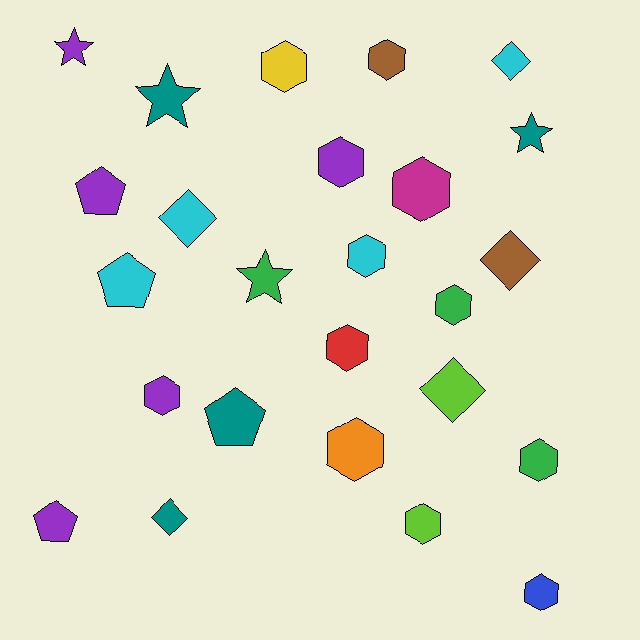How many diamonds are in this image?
There are 5 diamonds.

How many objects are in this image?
There are 25 objects.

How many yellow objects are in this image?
There is 1 yellow object.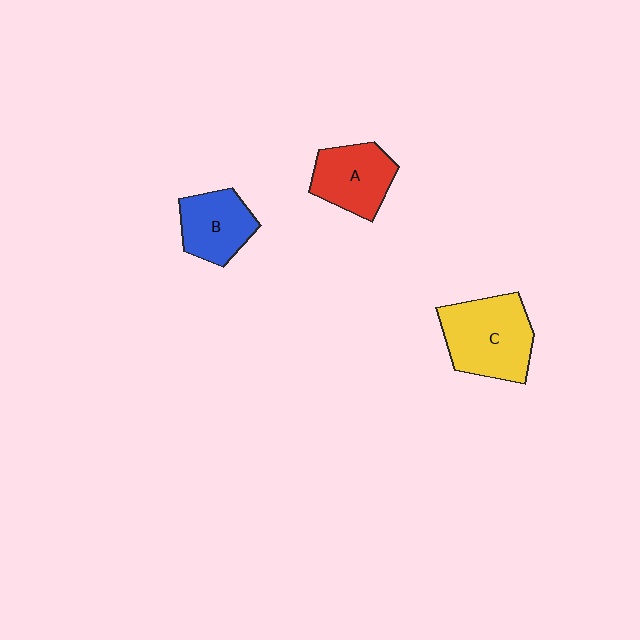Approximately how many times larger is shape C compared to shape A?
Approximately 1.4 times.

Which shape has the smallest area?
Shape B (blue).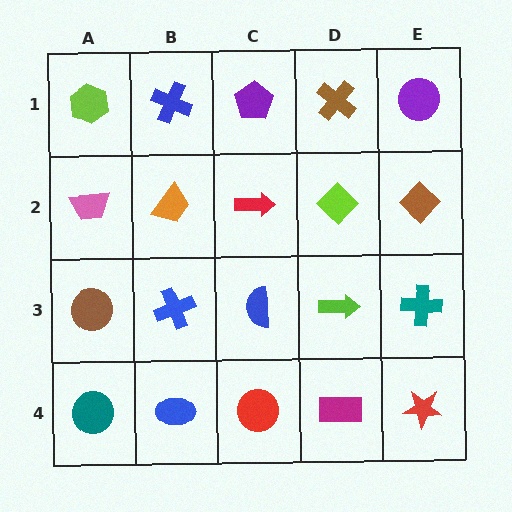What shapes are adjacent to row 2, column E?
A purple circle (row 1, column E), a teal cross (row 3, column E), a lime diamond (row 2, column D).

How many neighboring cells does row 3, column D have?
4.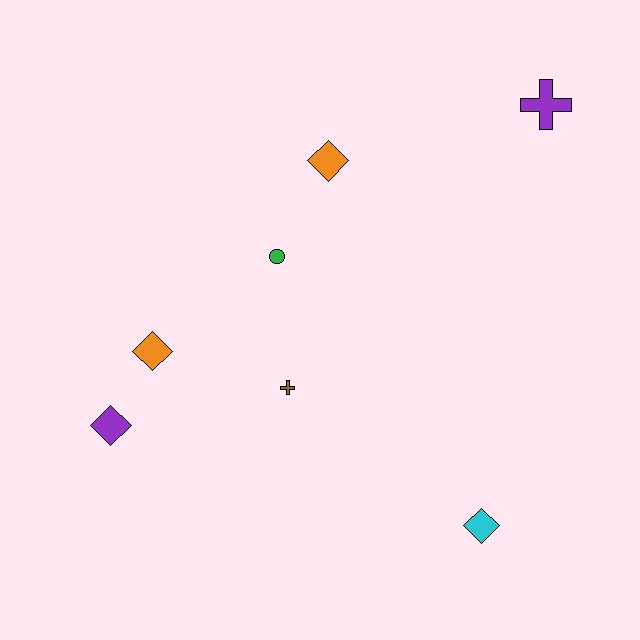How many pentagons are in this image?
There are no pentagons.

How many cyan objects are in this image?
There is 1 cyan object.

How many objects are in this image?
There are 7 objects.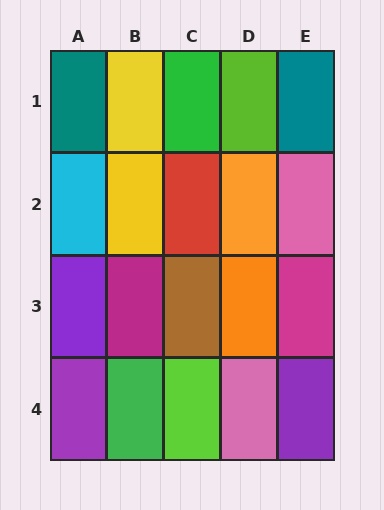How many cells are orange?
2 cells are orange.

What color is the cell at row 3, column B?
Magenta.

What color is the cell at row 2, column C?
Red.